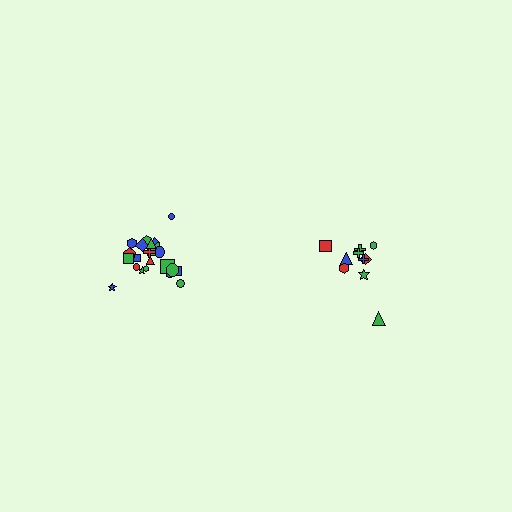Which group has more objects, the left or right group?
The left group.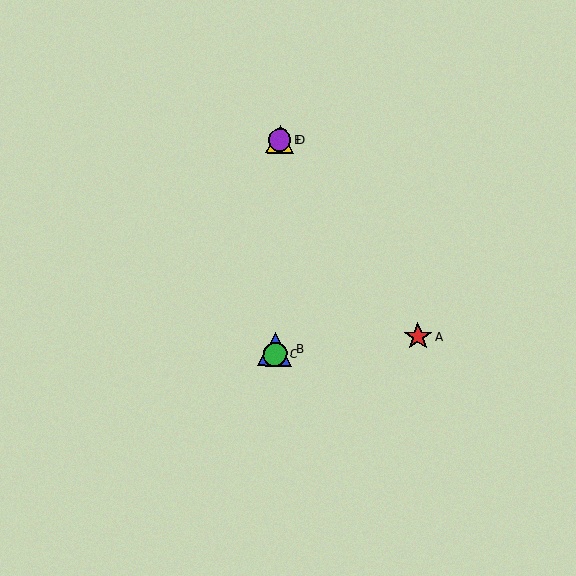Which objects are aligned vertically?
Objects B, C, D, E are aligned vertically.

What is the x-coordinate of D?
Object D is at x≈280.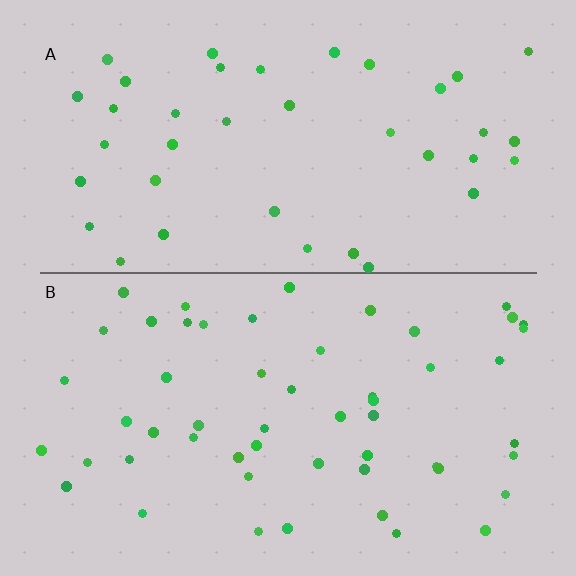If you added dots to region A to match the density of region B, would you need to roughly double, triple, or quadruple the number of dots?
Approximately double.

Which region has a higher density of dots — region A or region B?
B (the bottom).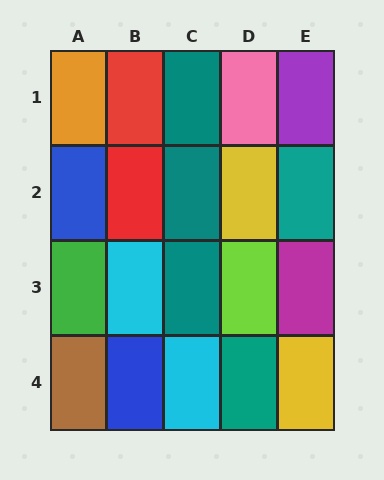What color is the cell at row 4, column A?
Brown.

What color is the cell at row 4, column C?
Cyan.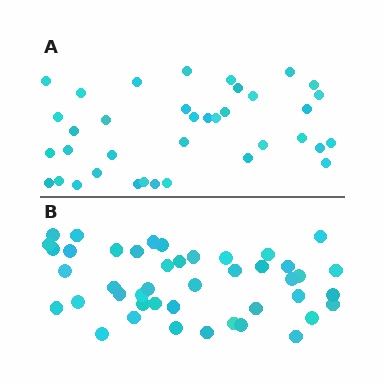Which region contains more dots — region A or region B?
Region B (the bottom region) has more dots.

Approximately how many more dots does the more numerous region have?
Region B has roughly 8 or so more dots than region A.